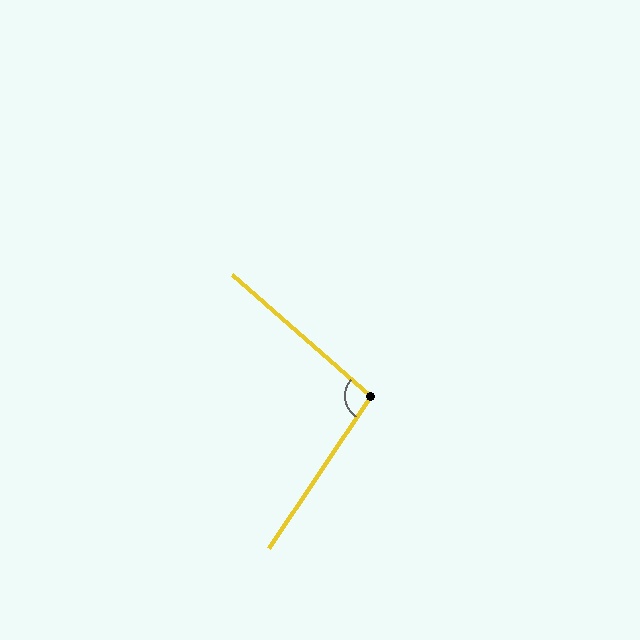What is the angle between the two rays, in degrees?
Approximately 98 degrees.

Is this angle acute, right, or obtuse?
It is obtuse.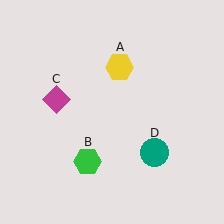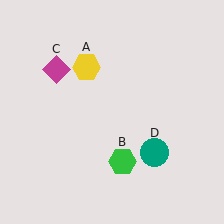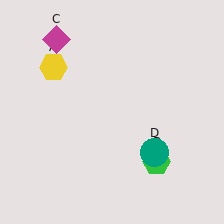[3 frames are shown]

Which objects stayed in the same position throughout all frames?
Teal circle (object D) remained stationary.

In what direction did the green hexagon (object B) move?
The green hexagon (object B) moved right.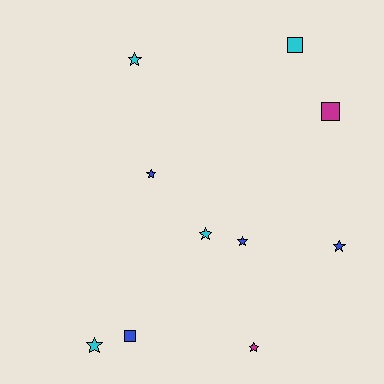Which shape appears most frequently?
Star, with 7 objects.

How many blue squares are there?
There is 1 blue square.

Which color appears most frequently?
Cyan, with 4 objects.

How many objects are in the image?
There are 10 objects.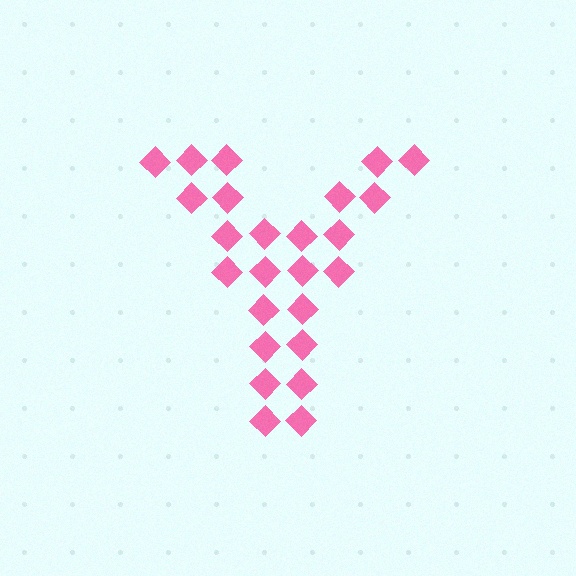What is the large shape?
The large shape is the letter Y.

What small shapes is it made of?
It is made of small diamonds.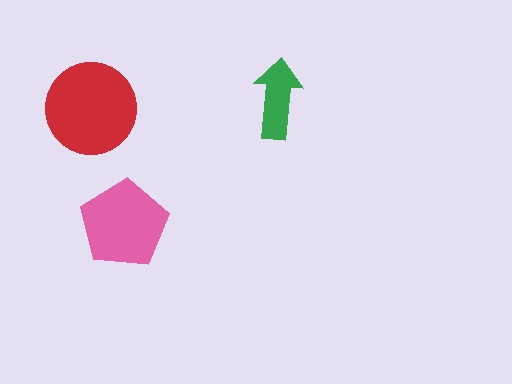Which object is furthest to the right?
The green arrow is rightmost.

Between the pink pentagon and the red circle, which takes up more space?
The red circle.